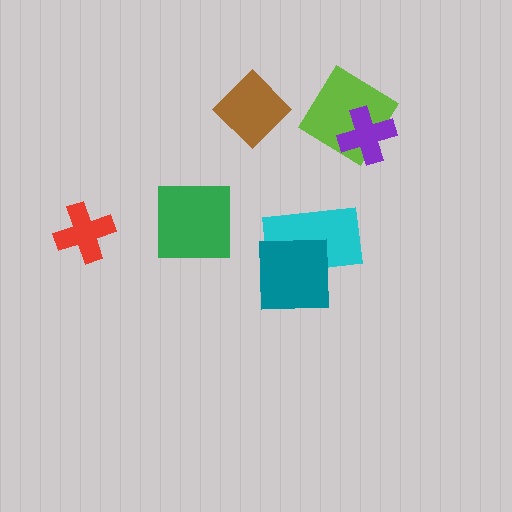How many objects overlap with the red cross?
0 objects overlap with the red cross.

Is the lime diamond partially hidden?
Yes, it is partially covered by another shape.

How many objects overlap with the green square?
0 objects overlap with the green square.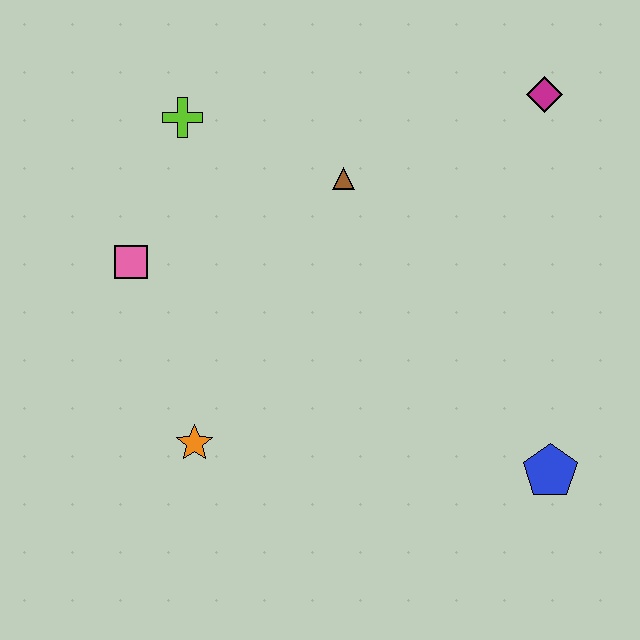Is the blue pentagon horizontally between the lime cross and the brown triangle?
No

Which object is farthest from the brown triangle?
The blue pentagon is farthest from the brown triangle.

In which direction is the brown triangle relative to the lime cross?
The brown triangle is to the right of the lime cross.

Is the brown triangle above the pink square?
Yes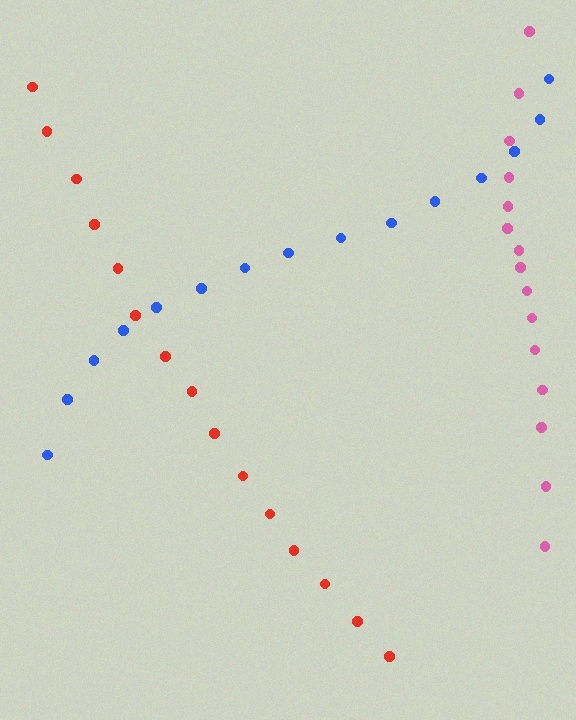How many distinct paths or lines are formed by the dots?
There are 3 distinct paths.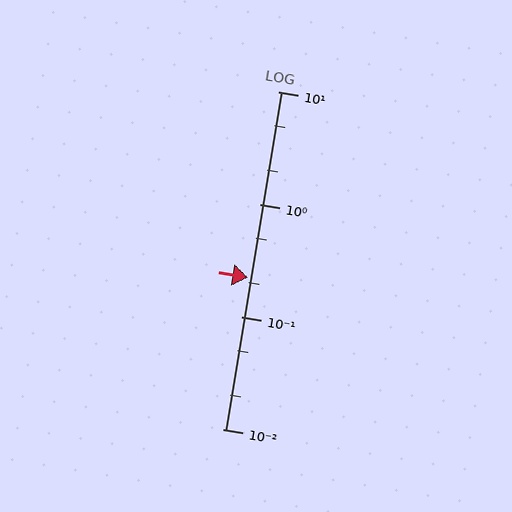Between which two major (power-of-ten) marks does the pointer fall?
The pointer is between 0.1 and 1.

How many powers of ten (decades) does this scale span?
The scale spans 3 decades, from 0.01 to 10.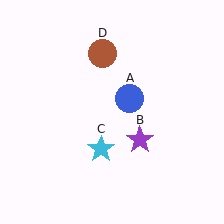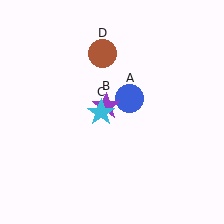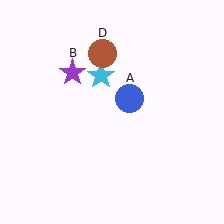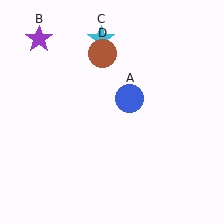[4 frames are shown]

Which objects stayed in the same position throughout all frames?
Blue circle (object A) and brown circle (object D) remained stationary.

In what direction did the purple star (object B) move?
The purple star (object B) moved up and to the left.